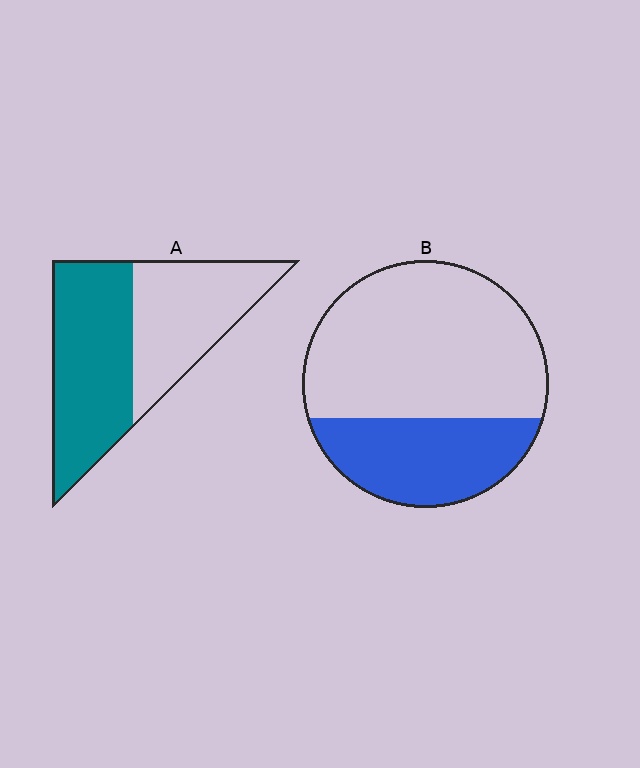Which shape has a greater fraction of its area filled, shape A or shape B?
Shape A.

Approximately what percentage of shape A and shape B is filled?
A is approximately 55% and B is approximately 35%.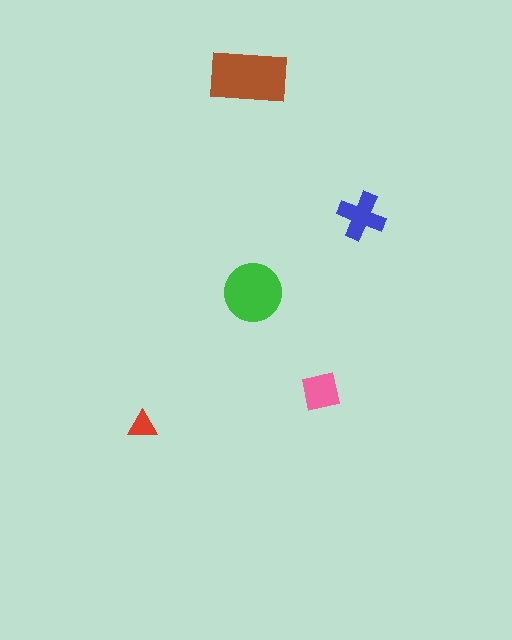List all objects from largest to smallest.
The brown rectangle, the green circle, the blue cross, the pink square, the red triangle.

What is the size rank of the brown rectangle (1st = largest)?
1st.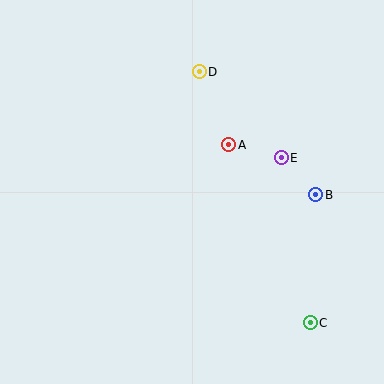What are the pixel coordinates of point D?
Point D is at (199, 72).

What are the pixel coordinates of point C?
Point C is at (310, 323).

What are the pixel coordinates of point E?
Point E is at (281, 158).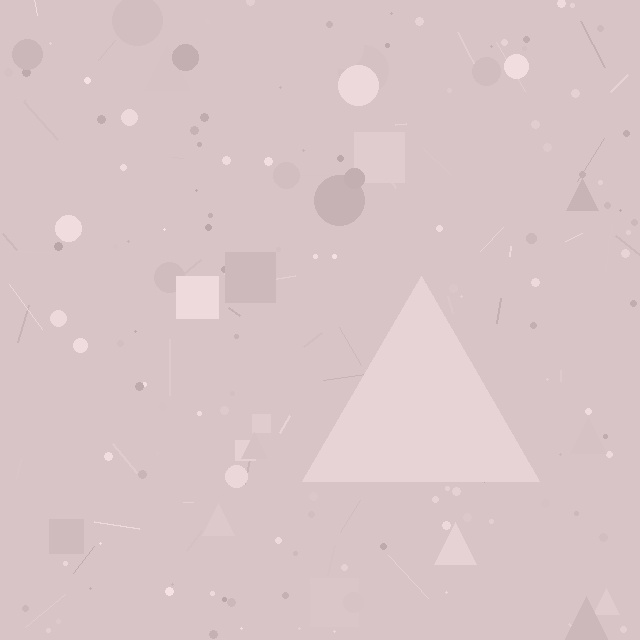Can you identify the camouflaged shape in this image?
The camouflaged shape is a triangle.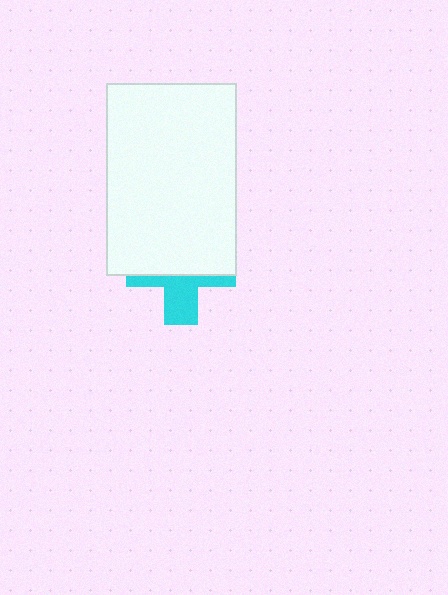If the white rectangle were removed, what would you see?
You would see the complete cyan cross.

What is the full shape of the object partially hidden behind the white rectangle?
The partially hidden object is a cyan cross.